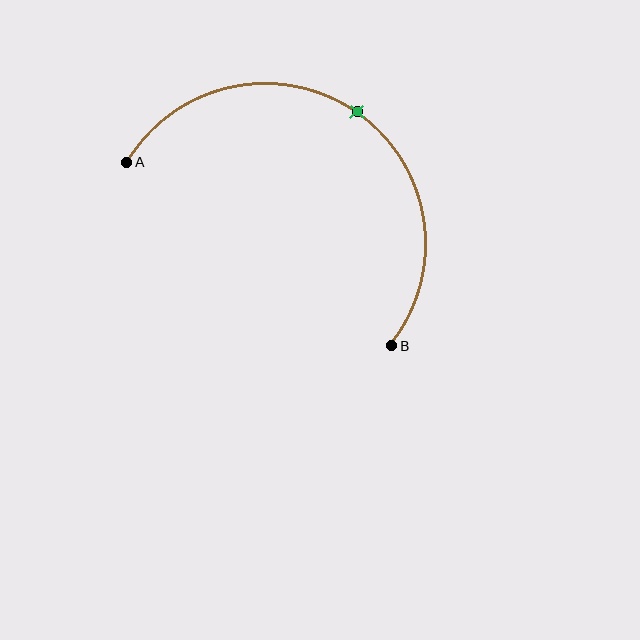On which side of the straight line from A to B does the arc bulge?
The arc bulges above and to the right of the straight line connecting A and B.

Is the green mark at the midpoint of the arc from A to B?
Yes. The green mark lies on the arc at equal arc-length from both A and B — it is the arc midpoint.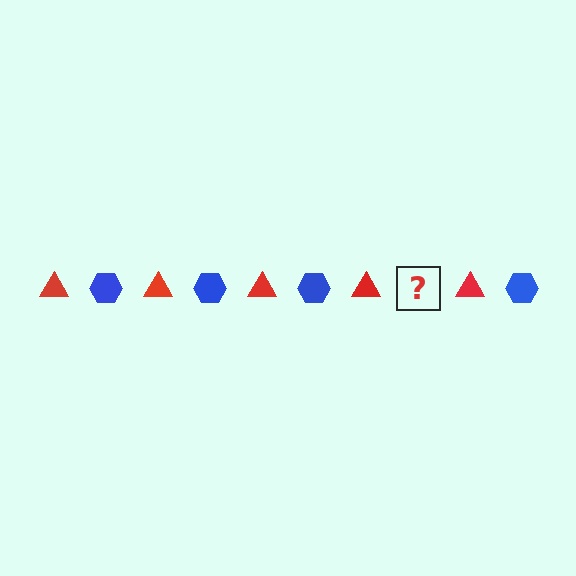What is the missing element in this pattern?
The missing element is a blue hexagon.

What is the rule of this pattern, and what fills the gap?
The rule is that the pattern alternates between red triangle and blue hexagon. The gap should be filled with a blue hexagon.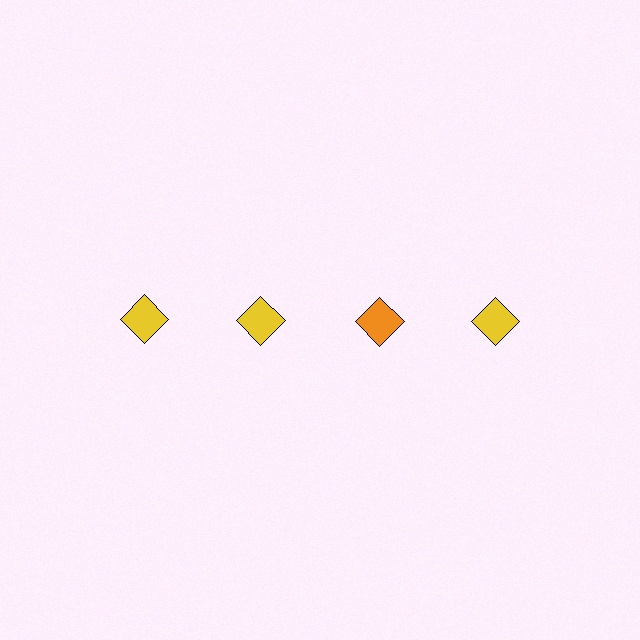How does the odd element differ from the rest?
It has a different color: orange instead of yellow.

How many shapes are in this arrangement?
There are 4 shapes arranged in a grid pattern.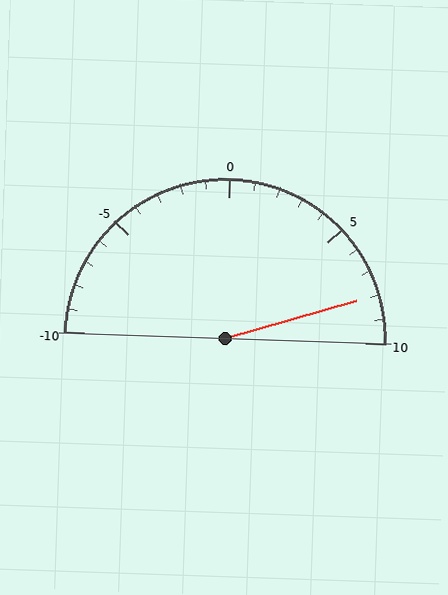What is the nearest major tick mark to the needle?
The nearest major tick mark is 10.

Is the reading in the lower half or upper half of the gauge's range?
The reading is in the upper half of the range (-10 to 10).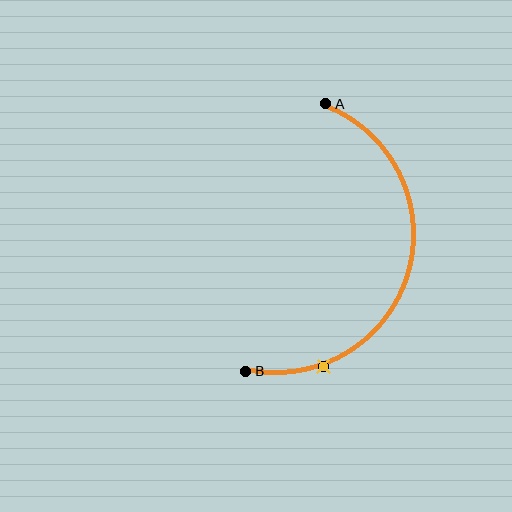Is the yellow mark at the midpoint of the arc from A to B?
No. The yellow mark lies on the arc but is closer to endpoint B. The arc midpoint would be at the point on the curve equidistant along the arc from both A and B.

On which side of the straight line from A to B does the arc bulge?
The arc bulges to the right of the straight line connecting A and B.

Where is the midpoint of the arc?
The arc midpoint is the point on the curve farthest from the straight line joining A and B. It sits to the right of that line.